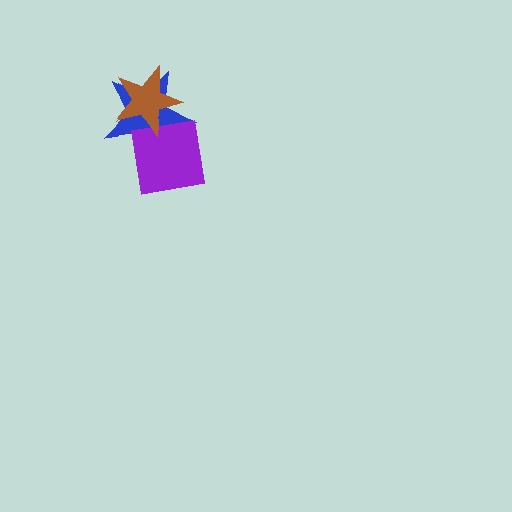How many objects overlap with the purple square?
2 objects overlap with the purple square.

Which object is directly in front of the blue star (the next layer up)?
The purple square is directly in front of the blue star.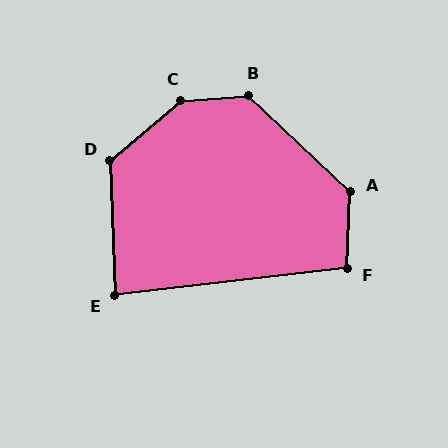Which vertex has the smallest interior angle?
E, at approximately 86 degrees.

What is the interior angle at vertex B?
Approximately 132 degrees (obtuse).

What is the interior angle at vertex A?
Approximately 130 degrees (obtuse).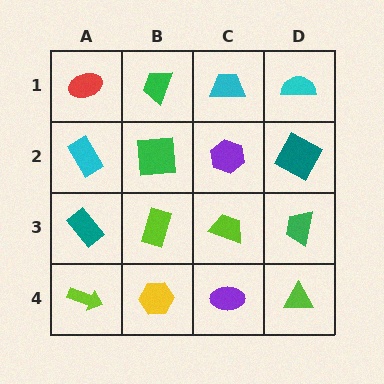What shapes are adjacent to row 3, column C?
A purple hexagon (row 2, column C), a purple ellipse (row 4, column C), a lime rectangle (row 3, column B), a green trapezoid (row 3, column D).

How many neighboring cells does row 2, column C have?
4.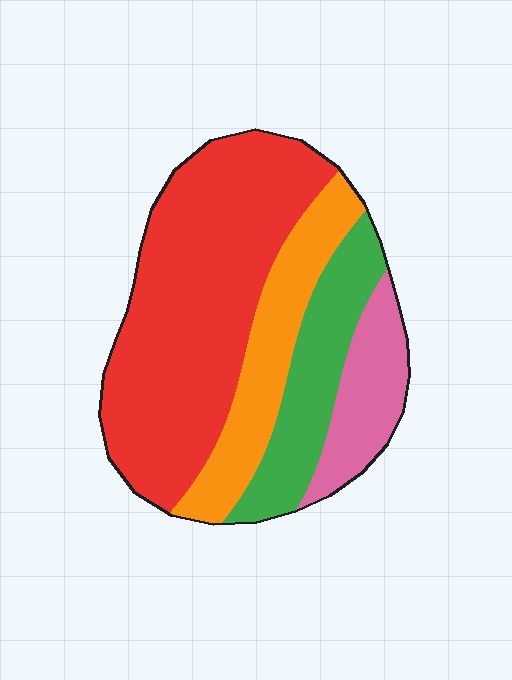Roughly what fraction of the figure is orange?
Orange takes up about one fifth (1/5) of the figure.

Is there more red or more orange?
Red.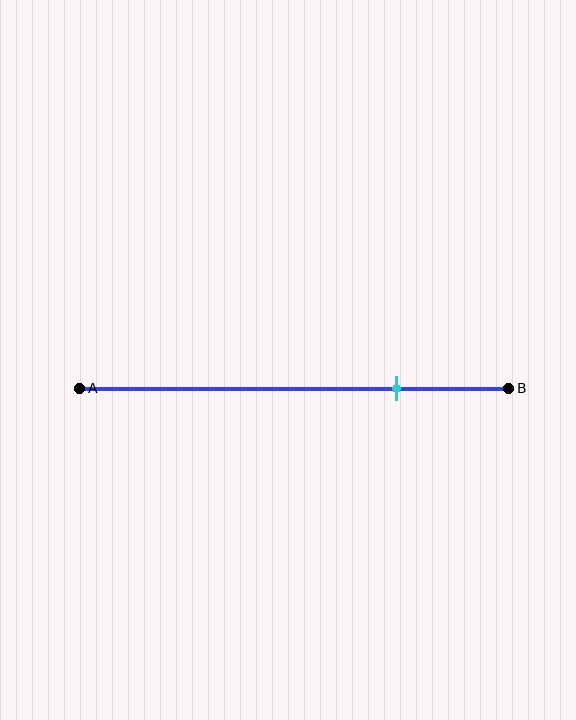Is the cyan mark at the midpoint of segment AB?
No, the mark is at about 75% from A, not at the 50% midpoint.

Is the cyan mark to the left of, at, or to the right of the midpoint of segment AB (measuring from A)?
The cyan mark is to the right of the midpoint of segment AB.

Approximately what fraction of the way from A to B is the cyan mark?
The cyan mark is approximately 75% of the way from A to B.